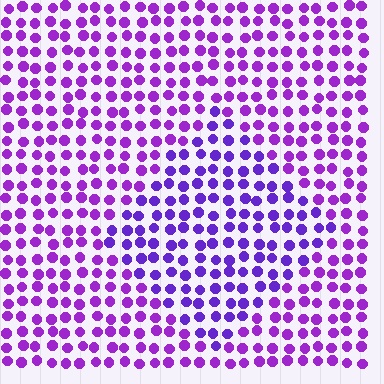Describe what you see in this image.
The image is filled with small purple elements in a uniform arrangement. A diamond-shaped region is visible where the elements are tinted to a slightly different hue, forming a subtle color boundary.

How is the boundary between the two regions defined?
The boundary is defined purely by a slight shift in hue (about 21 degrees). Spacing, size, and orientation are identical on both sides.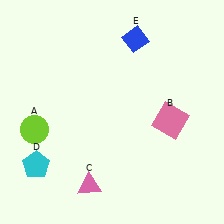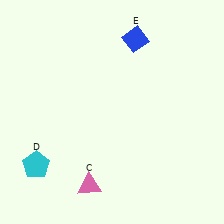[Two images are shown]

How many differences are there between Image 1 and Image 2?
There are 2 differences between the two images.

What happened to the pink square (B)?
The pink square (B) was removed in Image 2. It was in the bottom-right area of Image 1.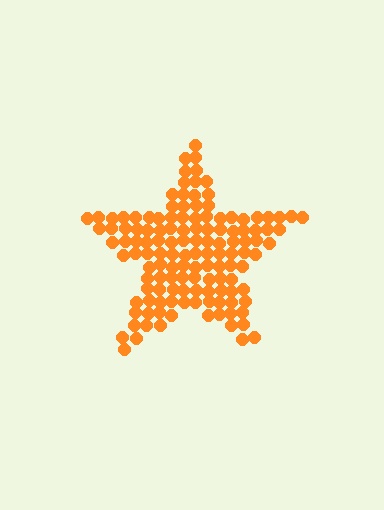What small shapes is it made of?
It is made of small circles.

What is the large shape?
The large shape is a star.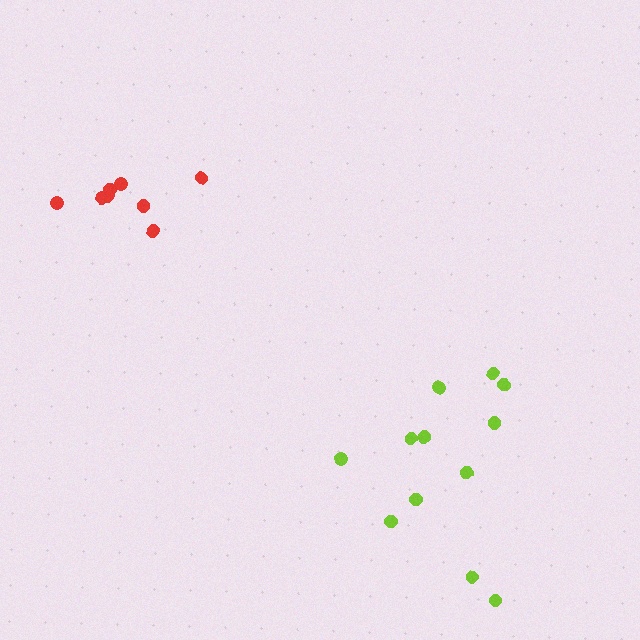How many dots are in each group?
Group 1: 8 dots, Group 2: 12 dots (20 total).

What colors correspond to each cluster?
The clusters are colored: red, lime.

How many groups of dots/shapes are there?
There are 2 groups.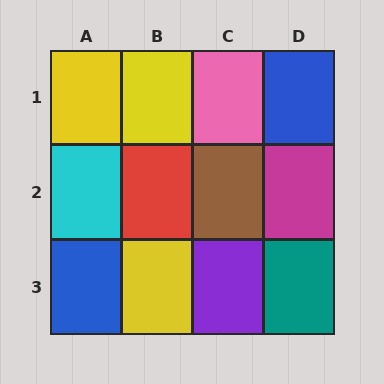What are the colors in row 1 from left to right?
Yellow, yellow, pink, blue.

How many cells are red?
1 cell is red.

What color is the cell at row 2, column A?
Cyan.